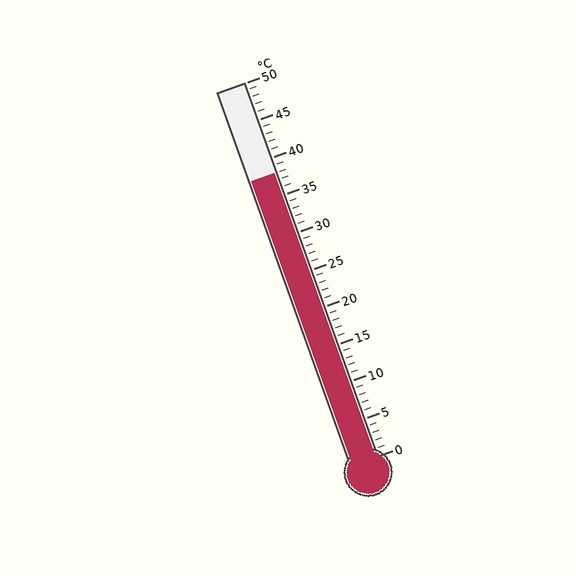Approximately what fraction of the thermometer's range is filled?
The thermometer is filled to approximately 75% of its range.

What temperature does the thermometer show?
The thermometer shows approximately 38°C.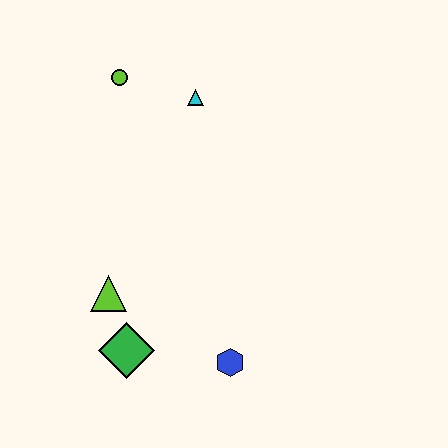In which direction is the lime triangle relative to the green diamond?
The lime triangle is above the green diamond.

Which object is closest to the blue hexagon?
The green diamond is closest to the blue hexagon.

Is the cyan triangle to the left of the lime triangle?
No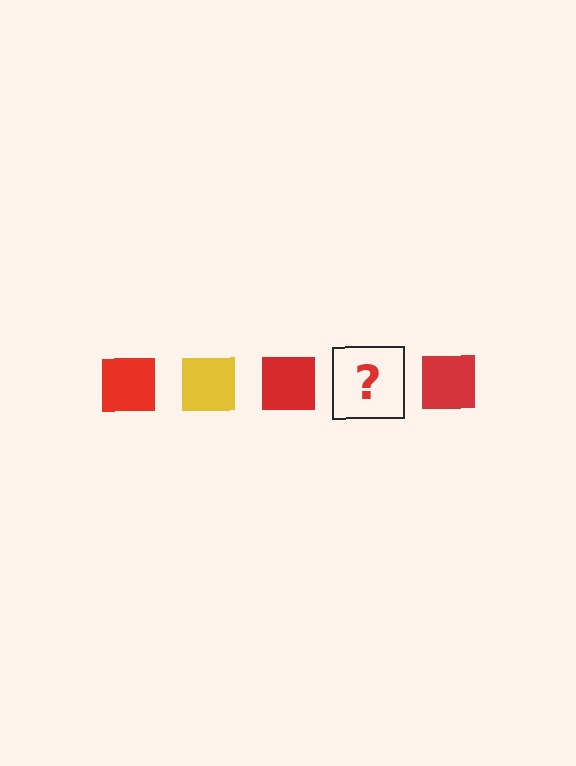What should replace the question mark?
The question mark should be replaced with a yellow square.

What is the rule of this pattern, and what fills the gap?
The rule is that the pattern cycles through red, yellow squares. The gap should be filled with a yellow square.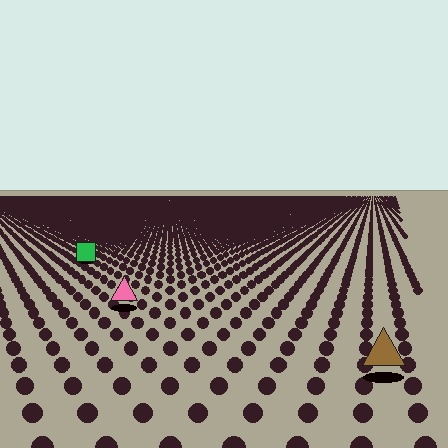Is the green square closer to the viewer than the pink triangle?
No. The pink triangle is closer — you can tell from the texture gradient: the ground texture is coarser near it.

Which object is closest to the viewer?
The brown triangle is closest. The texture marks near it are larger and more spread out.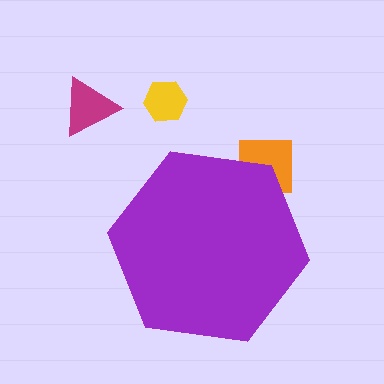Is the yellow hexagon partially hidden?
No, the yellow hexagon is fully visible.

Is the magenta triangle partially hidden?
No, the magenta triangle is fully visible.